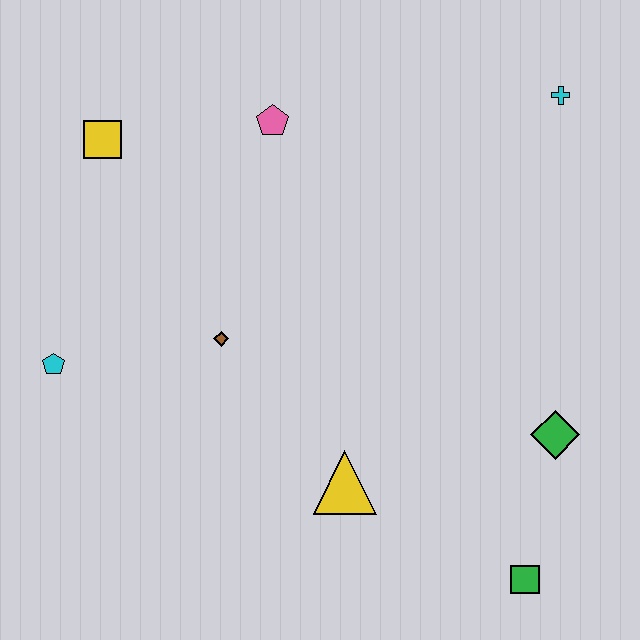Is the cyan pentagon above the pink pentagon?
No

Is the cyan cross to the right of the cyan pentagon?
Yes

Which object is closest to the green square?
The green diamond is closest to the green square.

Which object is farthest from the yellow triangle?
The cyan cross is farthest from the yellow triangle.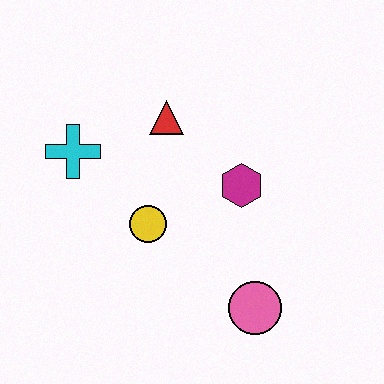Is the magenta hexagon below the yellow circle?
No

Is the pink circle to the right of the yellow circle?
Yes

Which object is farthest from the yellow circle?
The pink circle is farthest from the yellow circle.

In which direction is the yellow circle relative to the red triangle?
The yellow circle is below the red triangle.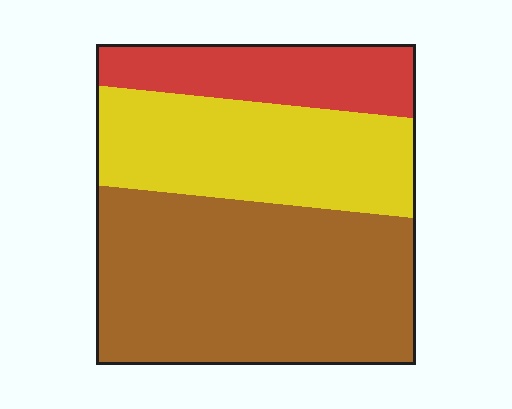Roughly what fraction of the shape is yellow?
Yellow takes up about one third (1/3) of the shape.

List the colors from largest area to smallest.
From largest to smallest: brown, yellow, red.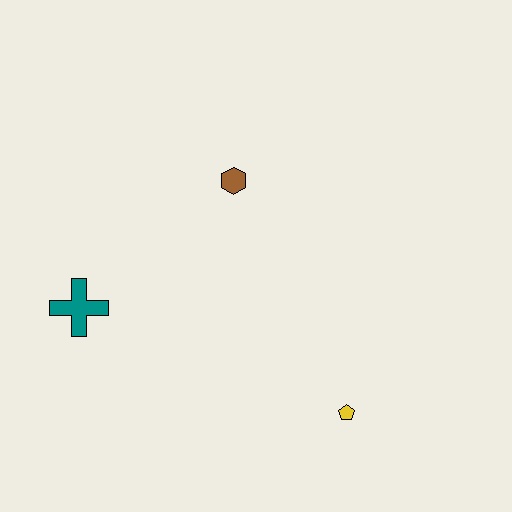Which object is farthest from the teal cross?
The yellow pentagon is farthest from the teal cross.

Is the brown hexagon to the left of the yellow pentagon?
Yes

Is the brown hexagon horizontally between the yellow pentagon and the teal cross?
Yes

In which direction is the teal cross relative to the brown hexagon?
The teal cross is to the left of the brown hexagon.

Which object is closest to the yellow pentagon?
The brown hexagon is closest to the yellow pentagon.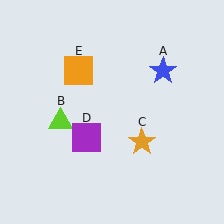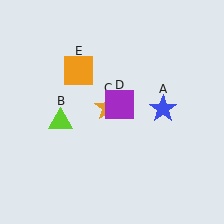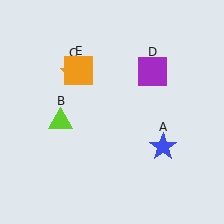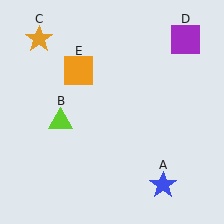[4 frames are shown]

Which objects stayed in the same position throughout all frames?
Lime triangle (object B) and orange square (object E) remained stationary.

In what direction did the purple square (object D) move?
The purple square (object D) moved up and to the right.